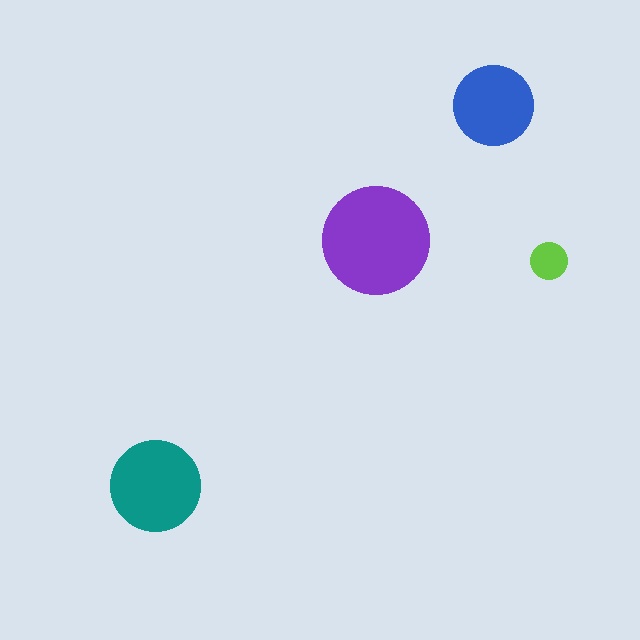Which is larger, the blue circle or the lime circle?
The blue one.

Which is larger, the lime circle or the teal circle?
The teal one.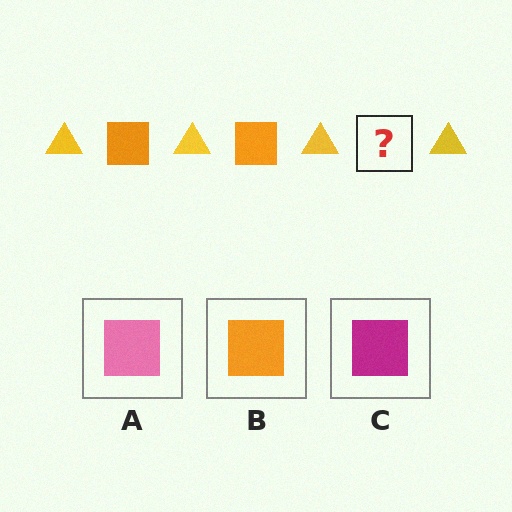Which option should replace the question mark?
Option B.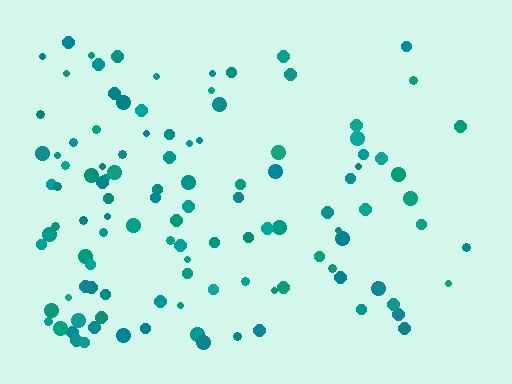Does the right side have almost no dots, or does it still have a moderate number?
Still a moderate number, just noticeably fewer than the left.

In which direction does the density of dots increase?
From right to left, with the left side densest.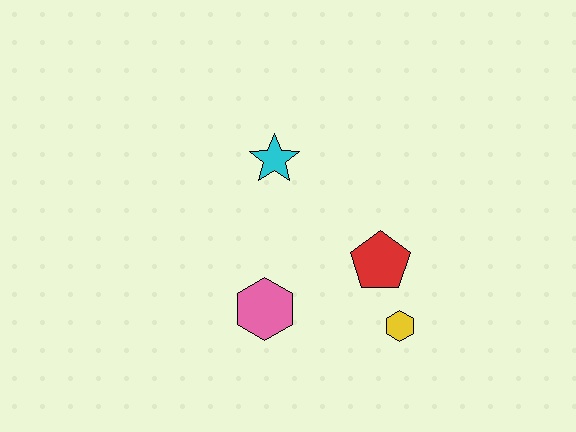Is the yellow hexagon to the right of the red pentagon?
Yes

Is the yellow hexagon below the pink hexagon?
Yes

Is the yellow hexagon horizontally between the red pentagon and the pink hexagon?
No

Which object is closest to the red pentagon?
The yellow hexagon is closest to the red pentagon.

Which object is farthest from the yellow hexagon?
The cyan star is farthest from the yellow hexagon.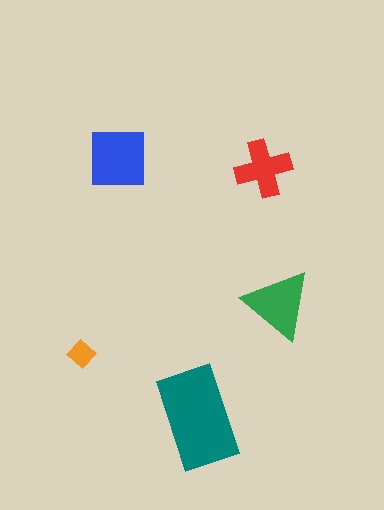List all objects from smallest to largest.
The orange diamond, the red cross, the green triangle, the blue square, the teal rectangle.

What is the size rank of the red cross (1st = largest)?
4th.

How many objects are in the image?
There are 5 objects in the image.